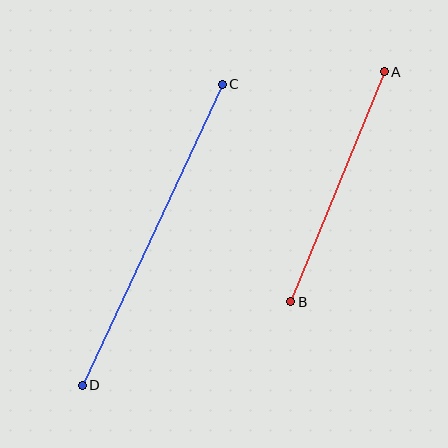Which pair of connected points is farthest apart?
Points C and D are farthest apart.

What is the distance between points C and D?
The distance is approximately 332 pixels.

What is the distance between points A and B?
The distance is approximately 248 pixels.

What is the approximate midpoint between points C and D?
The midpoint is at approximately (152, 235) pixels.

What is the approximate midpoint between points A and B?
The midpoint is at approximately (337, 187) pixels.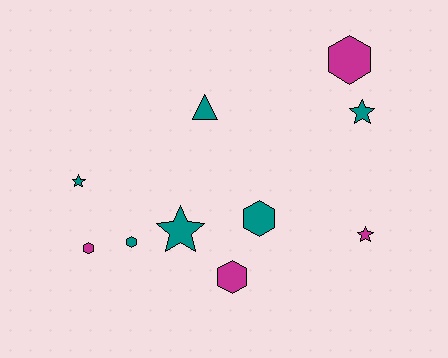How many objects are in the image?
There are 10 objects.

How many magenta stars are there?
There is 1 magenta star.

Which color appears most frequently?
Teal, with 6 objects.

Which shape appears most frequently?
Hexagon, with 5 objects.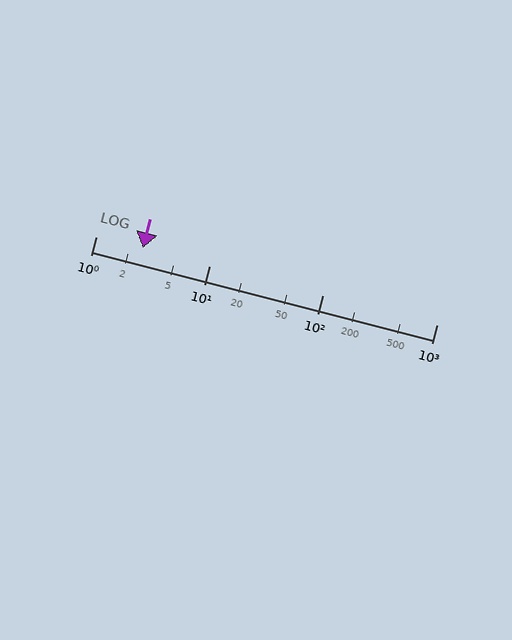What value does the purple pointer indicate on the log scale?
The pointer indicates approximately 2.6.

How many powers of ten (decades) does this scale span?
The scale spans 3 decades, from 1 to 1000.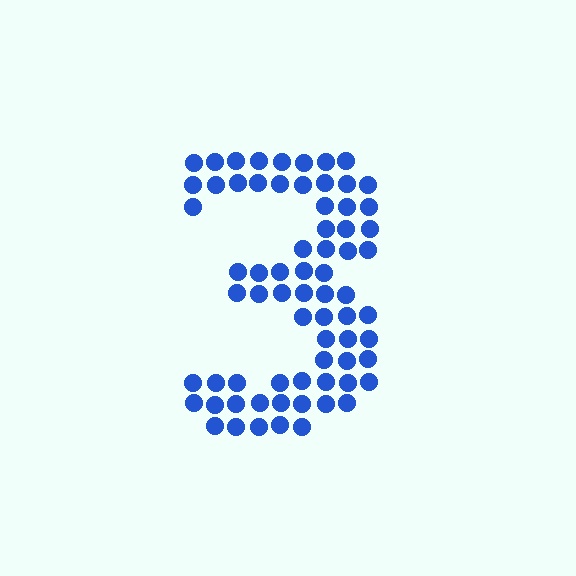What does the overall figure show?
The overall figure shows the digit 3.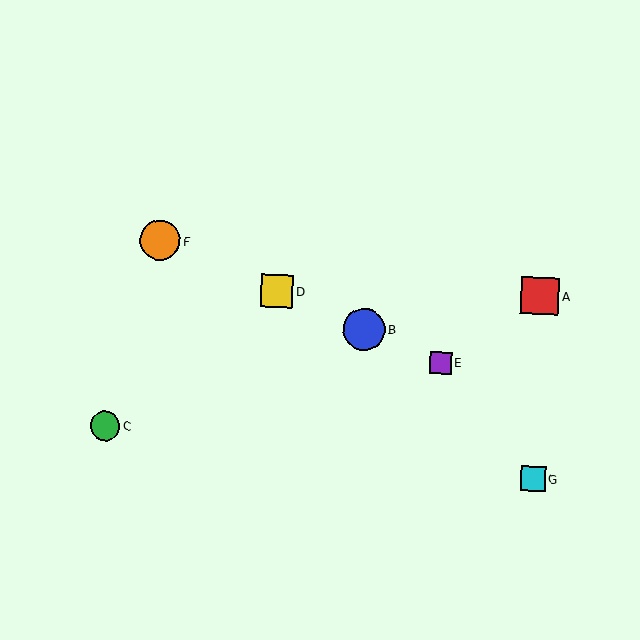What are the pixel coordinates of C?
Object C is at (105, 426).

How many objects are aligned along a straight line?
4 objects (B, D, E, F) are aligned along a straight line.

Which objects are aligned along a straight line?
Objects B, D, E, F are aligned along a straight line.